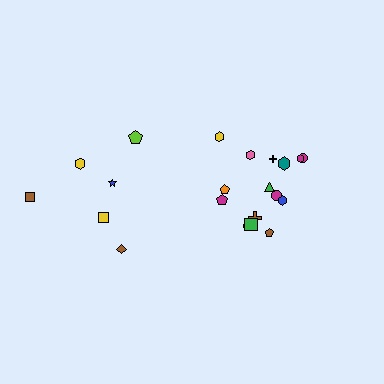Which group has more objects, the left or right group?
The right group.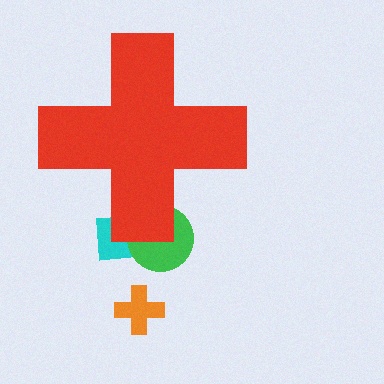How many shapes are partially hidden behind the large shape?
2 shapes are partially hidden.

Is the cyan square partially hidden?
Yes, the cyan square is partially hidden behind the red cross.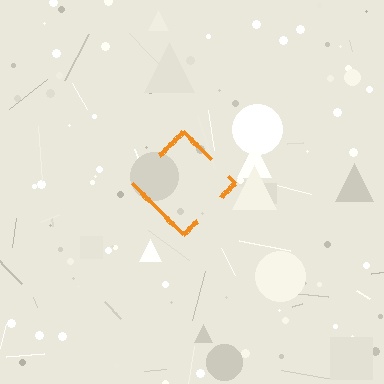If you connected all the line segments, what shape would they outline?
They would outline a diamond.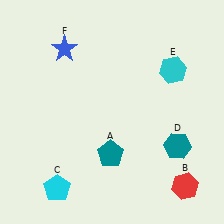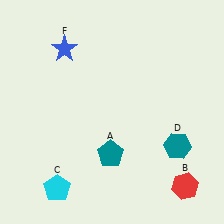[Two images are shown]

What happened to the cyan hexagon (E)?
The cyan hexagon (E) was removed in Image 2. It was in the top-right area of Image 1.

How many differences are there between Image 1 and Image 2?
There is 1 difference between the two images.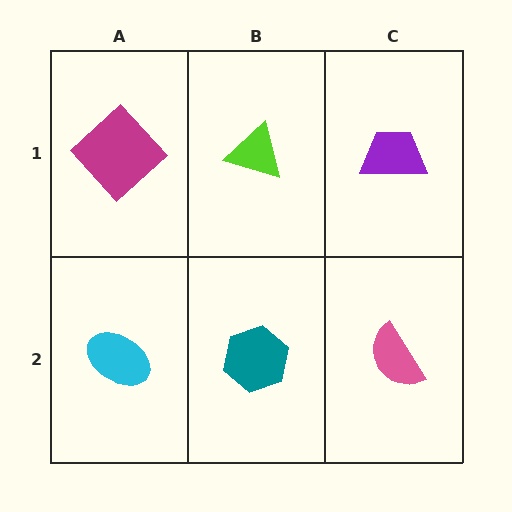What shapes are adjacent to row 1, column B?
A teal hexagon (row 2, column B), a magenta diamond (row 1, column A), a purple trapezoid (row 1, column C).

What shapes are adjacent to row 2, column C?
A purple trapezoid (row 1, column C), a teal hexagon (row 2, column B).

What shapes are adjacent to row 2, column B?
A lime triangle (row 1, column B), a cyan ellipse (row 2, column A), a pink semicircle (row 2, column C).